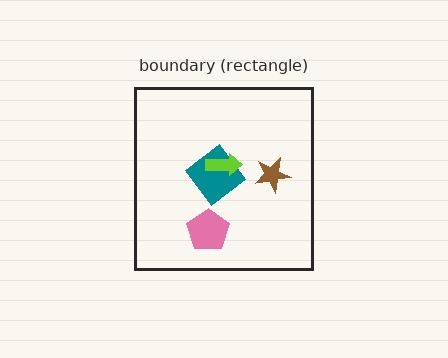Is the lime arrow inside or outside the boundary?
Inside.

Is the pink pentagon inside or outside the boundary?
Inside.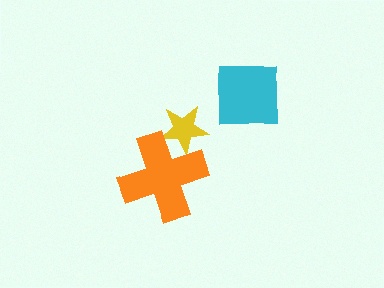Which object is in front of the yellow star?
The orange cross is in front of the yellow star.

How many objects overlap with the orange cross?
1 object overlaps with the orange cross.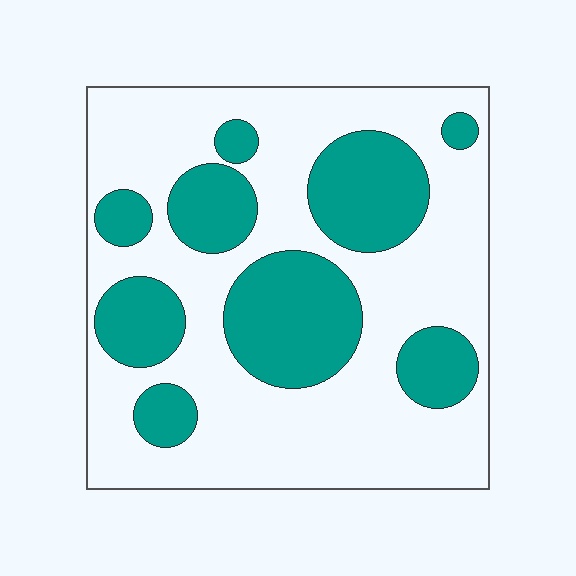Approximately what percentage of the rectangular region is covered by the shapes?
Approximately 35%.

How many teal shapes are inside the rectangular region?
9.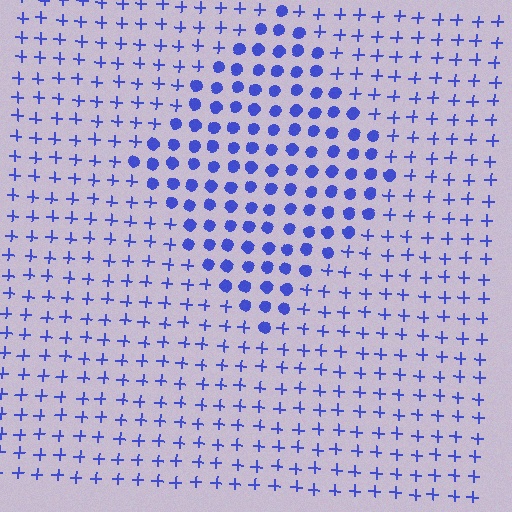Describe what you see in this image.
The image is filled with small blue elements arranged in a uniform grid. A diamond-shaped region contains circles, while the surrounding area contains plus signs. The boundary is defined purely by the change in element shape.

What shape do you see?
I see a diamond.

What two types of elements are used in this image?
The image uses circles inside the diamond region and plus signs outside it.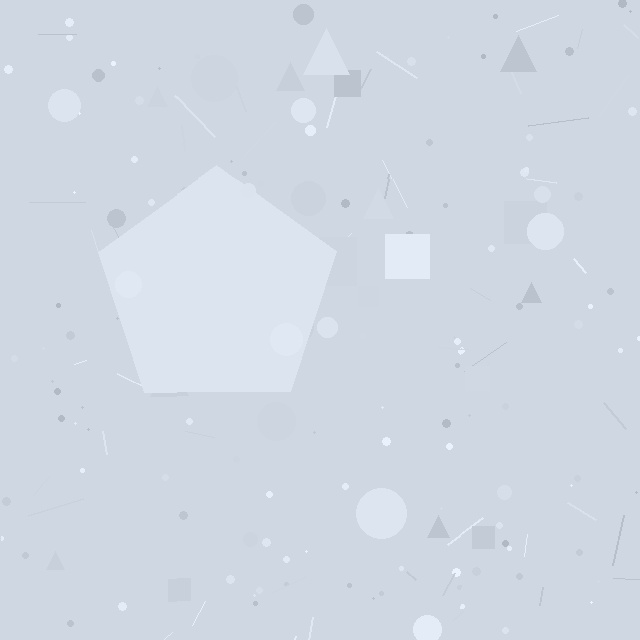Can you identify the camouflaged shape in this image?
The camouflaged shape is a pentagon.